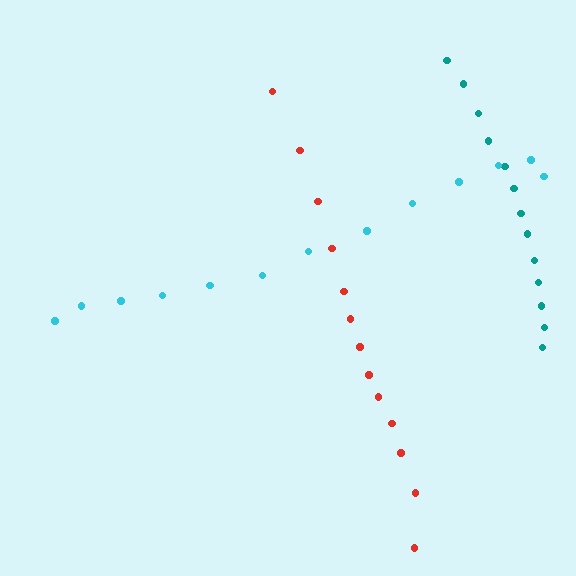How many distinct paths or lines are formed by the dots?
There are 3 distinct paths.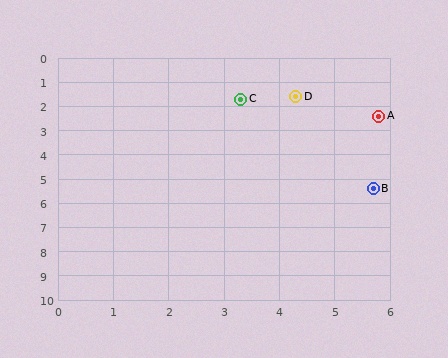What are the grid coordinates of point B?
Point B is at approximately (5.7, 5.4).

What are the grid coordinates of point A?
Point A is at approximately (5.8, 2.4).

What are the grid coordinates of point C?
Point C is at approximately (3.3, 1.7).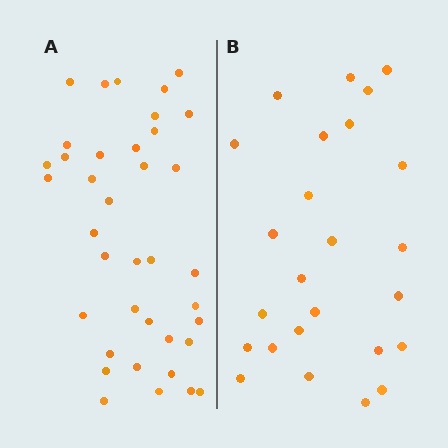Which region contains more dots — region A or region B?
Region A (the left region) has more dots.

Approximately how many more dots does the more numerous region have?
Region A has approximately 15 more dots than region B.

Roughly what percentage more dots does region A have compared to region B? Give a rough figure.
About 50% more.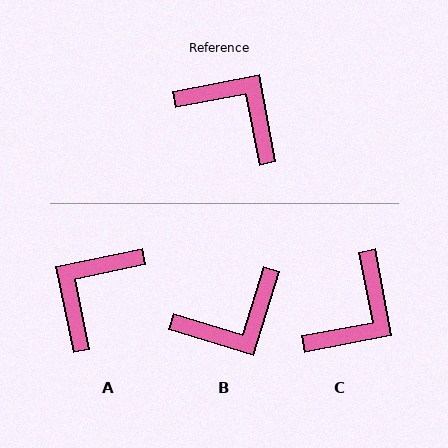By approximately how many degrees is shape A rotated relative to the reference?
Approximately 91 degrees counter-clockwise.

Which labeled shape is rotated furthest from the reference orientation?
B, about 118 degrees away.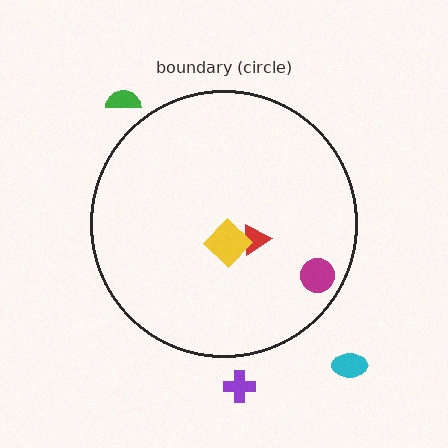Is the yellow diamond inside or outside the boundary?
Inside.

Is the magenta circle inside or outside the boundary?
Inside.